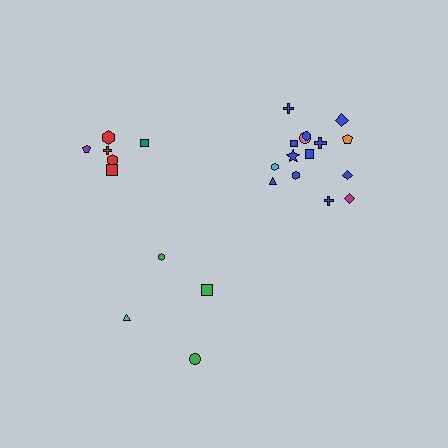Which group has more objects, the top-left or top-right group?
The top-right group.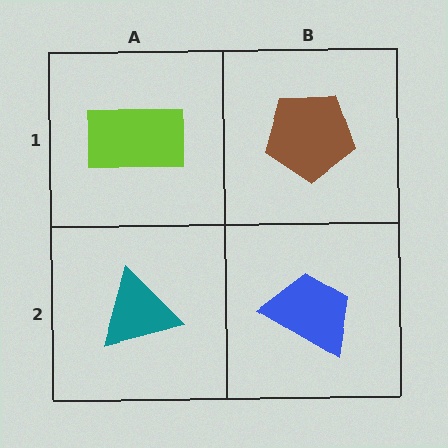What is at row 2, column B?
A blue trapezoid.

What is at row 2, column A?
A teal triangle.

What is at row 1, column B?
A brown pentagon.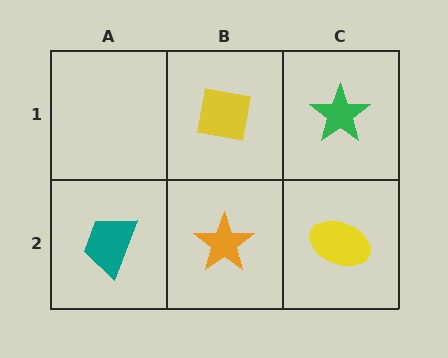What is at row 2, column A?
A teal trapezoid.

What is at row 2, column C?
A yellow ellipse.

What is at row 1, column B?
A yellow square.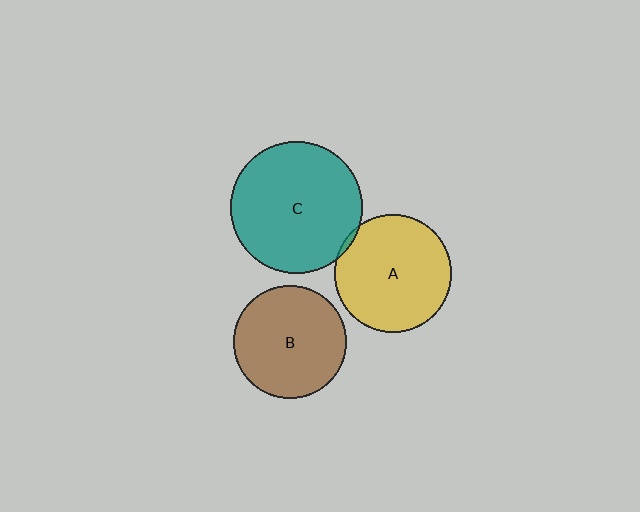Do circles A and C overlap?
Yes.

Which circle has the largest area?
Circle C (teal).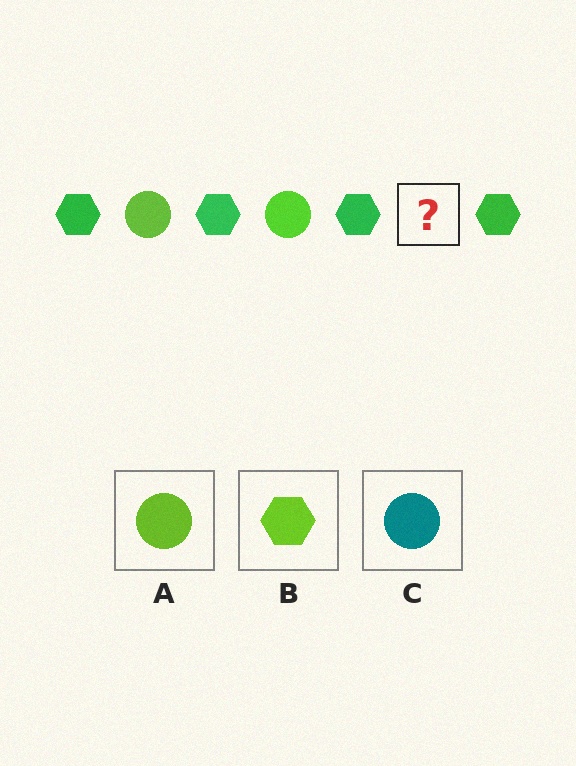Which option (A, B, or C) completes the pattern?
A.